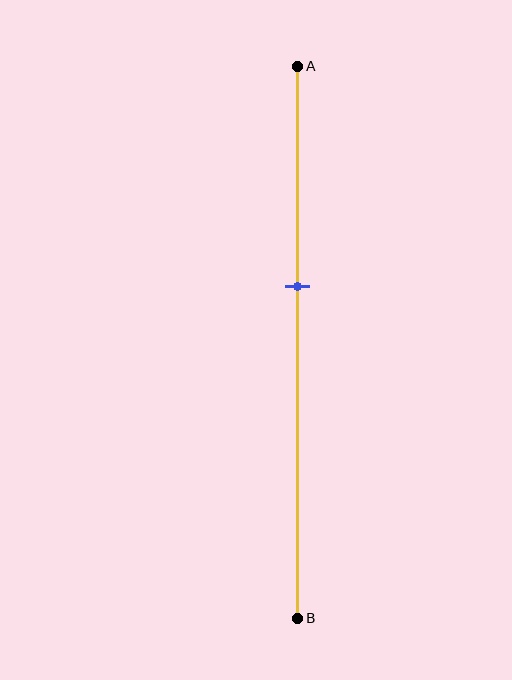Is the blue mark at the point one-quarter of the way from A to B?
No, the mark is at about 40% from A, not at the 25% one-quarter point.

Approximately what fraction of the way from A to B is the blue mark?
The blue mark is approximately 40% of the way from A to B.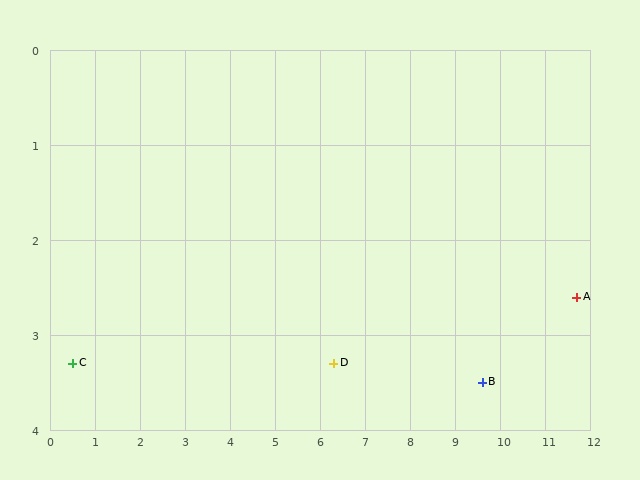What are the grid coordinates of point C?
Point C is at approximately (0.5, 3.3).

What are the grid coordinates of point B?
Point B is at approximately (9.6, 3.5).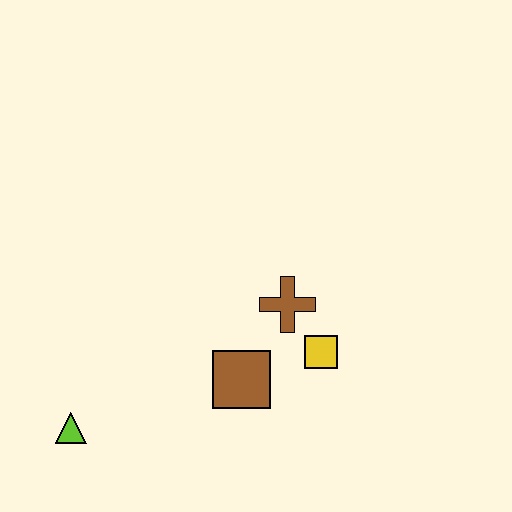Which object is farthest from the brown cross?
The lime triangle is farthest from the brown cross.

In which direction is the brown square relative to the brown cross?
The brown square is below the brown cross.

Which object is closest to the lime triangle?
The brown square is closest to the lime triangle.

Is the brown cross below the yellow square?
No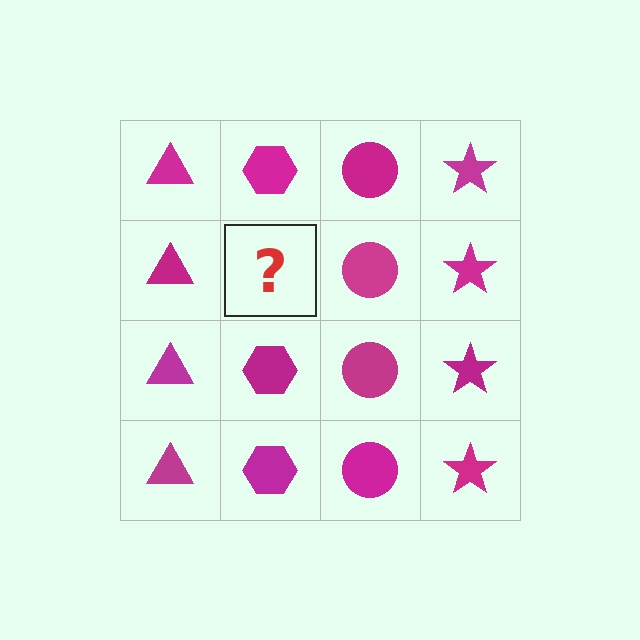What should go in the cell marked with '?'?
The missing cell should contain a magenta hexagon.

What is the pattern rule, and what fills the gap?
The rule is that each column has a consistent shape. The gap should be filled with a magenta hexagon.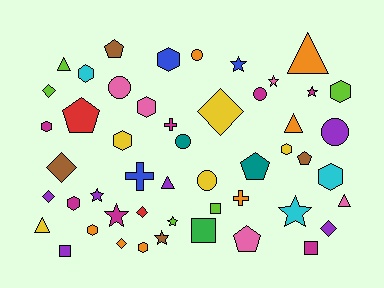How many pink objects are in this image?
There are 5 pink objects.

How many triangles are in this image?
There are 6 triangles.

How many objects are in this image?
There are 50 objects.